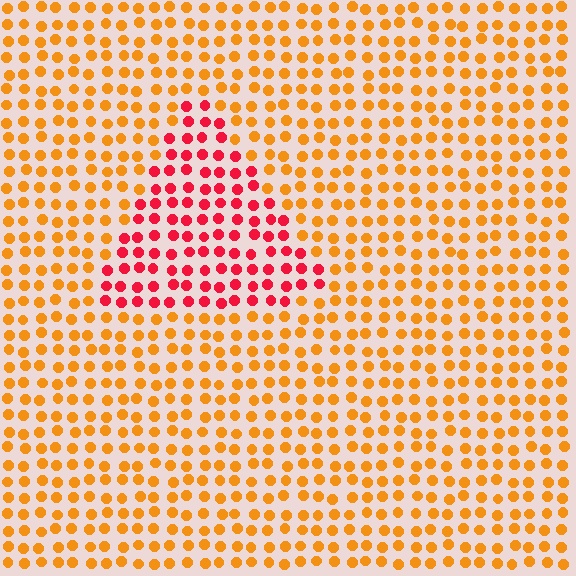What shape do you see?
I see a triangle.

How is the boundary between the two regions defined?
The boundary is defined purely by a slight shift in hue (about 45 degrees). Spacing, size, and orientation are identical on both sides.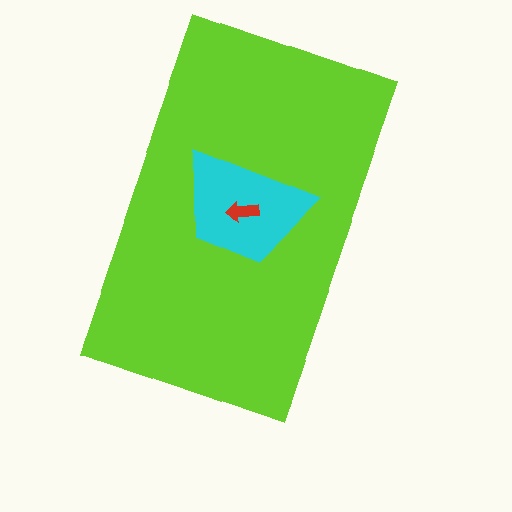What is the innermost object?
The red arrow.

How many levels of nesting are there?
3.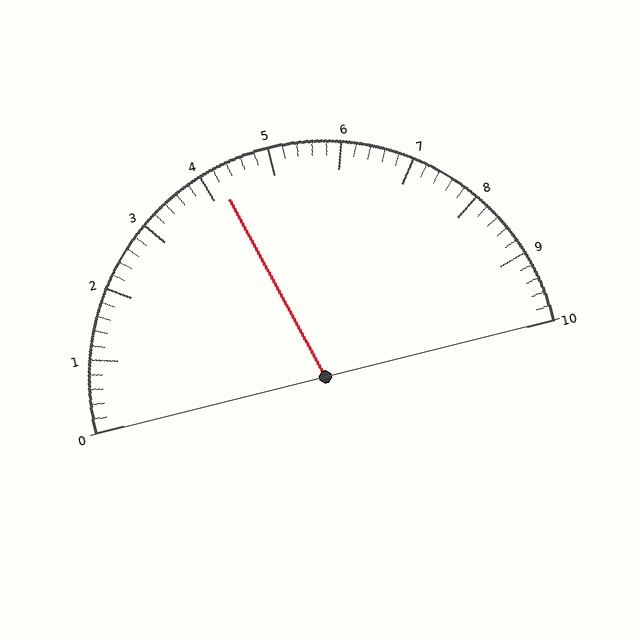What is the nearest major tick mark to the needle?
The nearest major tick mark is 4.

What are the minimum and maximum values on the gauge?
The gauge ranges from 0 to 10.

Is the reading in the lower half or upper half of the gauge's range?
The reading is in the lower half of the range (0 to 10).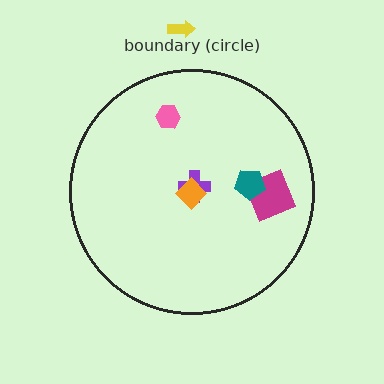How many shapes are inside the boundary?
5 inside, 1 outside.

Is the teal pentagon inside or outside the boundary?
Inside.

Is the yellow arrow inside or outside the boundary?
Outside.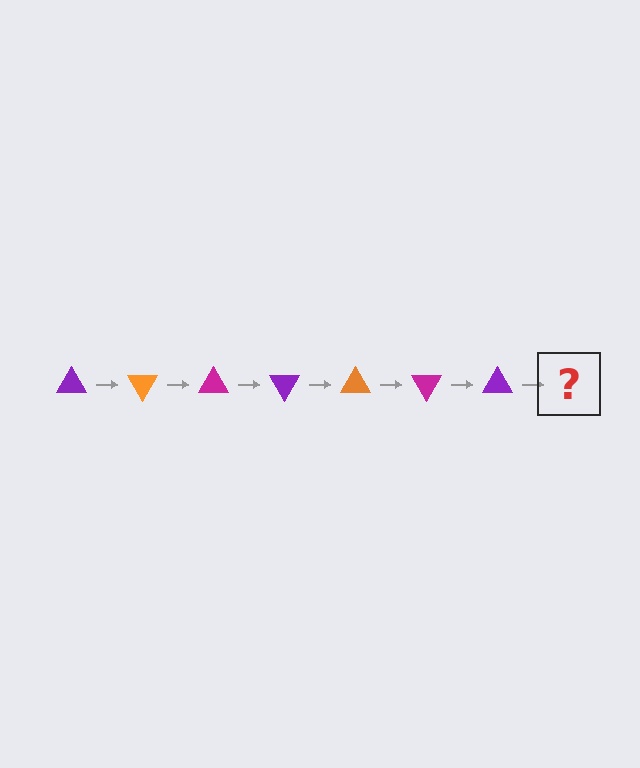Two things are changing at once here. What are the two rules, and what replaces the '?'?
The two rules are that it rotates 60 degrees each step and the color cycles through purple, orange, and magenta. The '?' should be an orange triangle, rotated 420 degrees from the start.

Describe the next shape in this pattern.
It should be an orange triangle, rotated 420 degrees from the start.